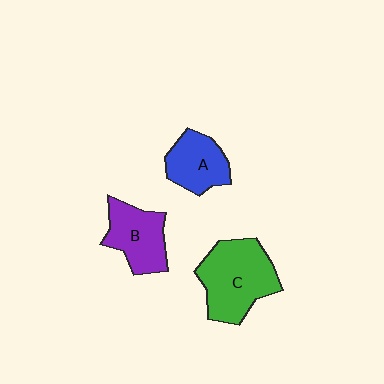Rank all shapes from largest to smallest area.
From largest to smallest: C (green), B (purple), A (blue).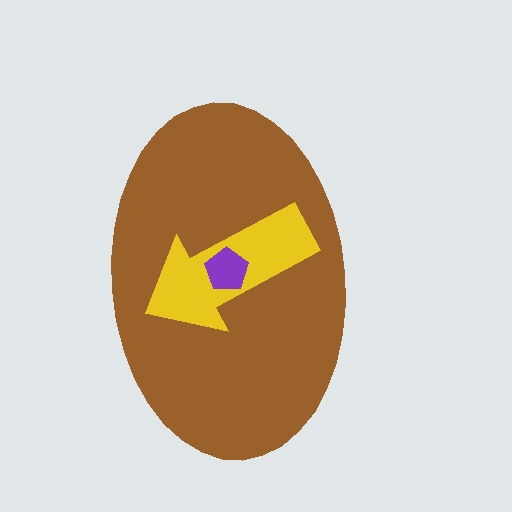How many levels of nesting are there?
3.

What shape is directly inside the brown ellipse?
The yellow arrow.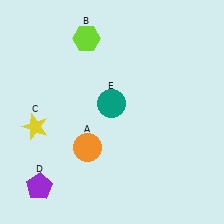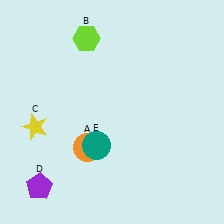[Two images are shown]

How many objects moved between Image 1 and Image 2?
1 object moved between the two images.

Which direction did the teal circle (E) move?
The teal circle (E) moved down.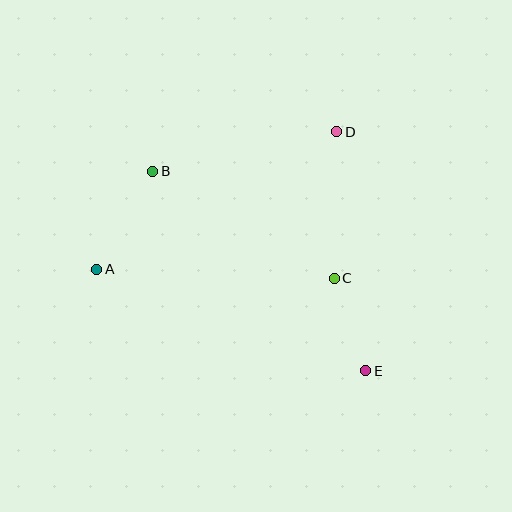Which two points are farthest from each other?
Points B and E are farthest from each other.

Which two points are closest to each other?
Points C and E are closest to each other.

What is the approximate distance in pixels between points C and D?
The distance between C and D is approximately 147 pixels.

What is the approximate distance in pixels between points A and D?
The distance between A and D is approximately 277 pixels.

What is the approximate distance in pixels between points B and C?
The distance between B and C is approximately 211 pixels.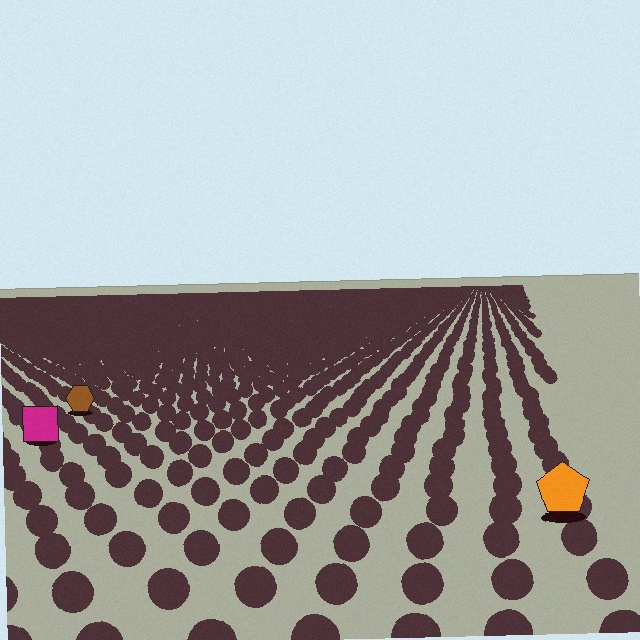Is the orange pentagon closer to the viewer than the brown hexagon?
Yes. The orange pentagon is closer — you can tell from the texture gradient: the ground texture is coarser near it.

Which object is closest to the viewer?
The orange pentagon is closest. The texture marks near it are larger and more spread out.